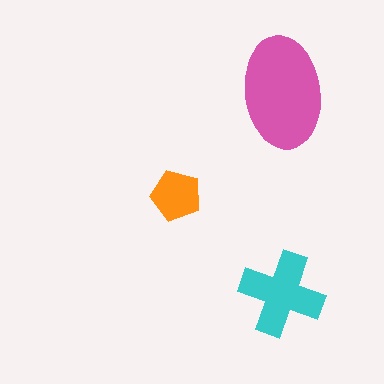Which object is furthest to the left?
The orange pentagon is leftmost.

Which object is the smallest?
The orange pentagon.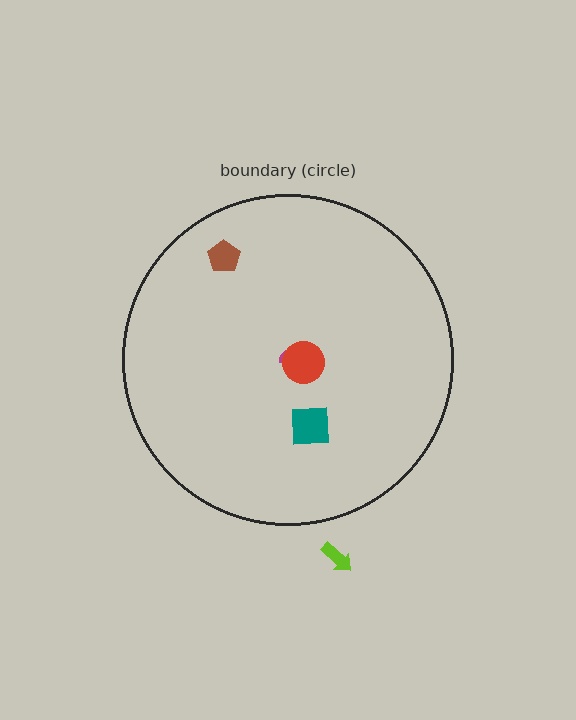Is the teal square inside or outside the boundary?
Inside.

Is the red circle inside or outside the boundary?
Inside.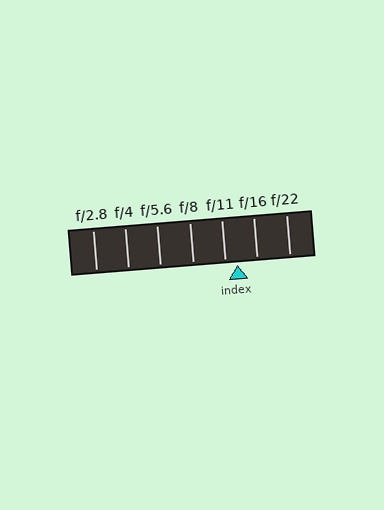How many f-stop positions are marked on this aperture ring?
There are 7 f-stop positions marked.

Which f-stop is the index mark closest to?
The index mark is closest to f/11.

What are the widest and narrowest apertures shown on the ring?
The widest aperture shown is f/2.8 and the narrowest is f/22.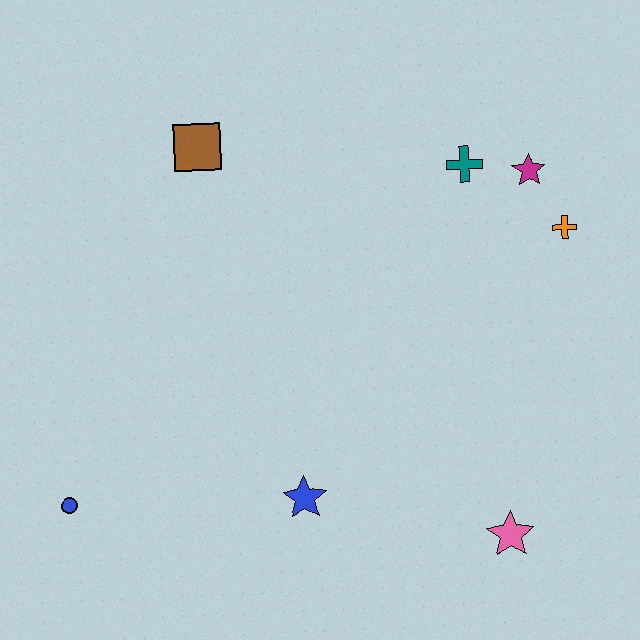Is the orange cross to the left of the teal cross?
No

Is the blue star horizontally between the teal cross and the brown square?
Yes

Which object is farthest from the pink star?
The brown square is farthest from the pink star.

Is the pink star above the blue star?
No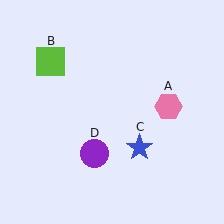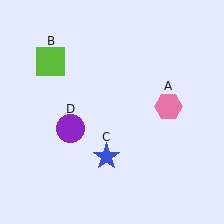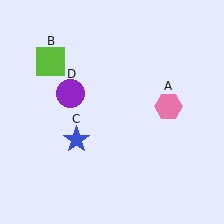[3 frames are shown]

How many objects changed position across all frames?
2 objects changed position: blue star (object C), purple circle (object D).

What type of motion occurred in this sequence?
The blue star (object C), purple circle (object D) rotated clockwise around the center of the scene.